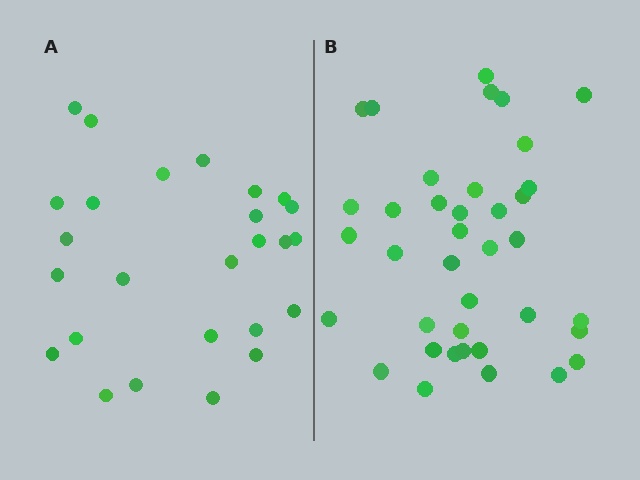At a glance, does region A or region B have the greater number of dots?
Region B (the right region) has more dots.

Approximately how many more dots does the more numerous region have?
Region B has roughly 12 or so more dots than region A.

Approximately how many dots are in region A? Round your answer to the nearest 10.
About 30 dots. (The exact count is 26, which rounds to 30.)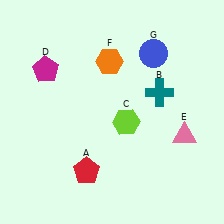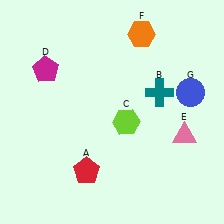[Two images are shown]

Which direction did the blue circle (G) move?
The blue circle (G) moved down.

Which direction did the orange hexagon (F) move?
The orange hexagon (F) moved right.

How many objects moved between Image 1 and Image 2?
2 objects moved between the two images.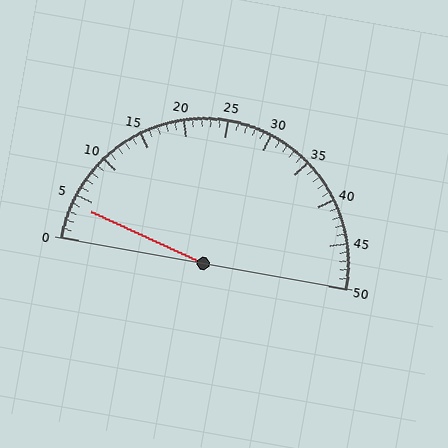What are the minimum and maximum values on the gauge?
The gauge ranges from 0 to 50.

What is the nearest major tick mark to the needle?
The nearest major tick mark is 5.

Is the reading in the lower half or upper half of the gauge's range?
The reading is in the lower half of the range (0 to 50).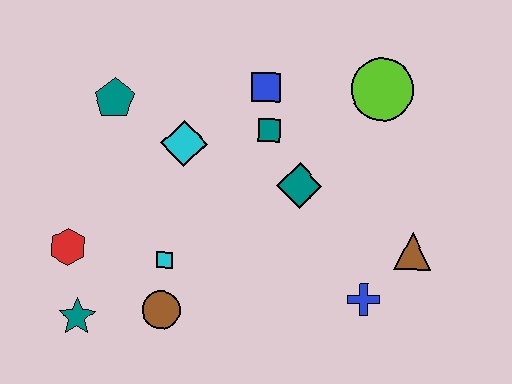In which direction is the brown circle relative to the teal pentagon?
The brown circle is below the teal pentagon.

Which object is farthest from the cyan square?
The lime circle is farthest from the cyan square.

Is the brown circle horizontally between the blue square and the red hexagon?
Yes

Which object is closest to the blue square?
The teal square is closest to the blue square.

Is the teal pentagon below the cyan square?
No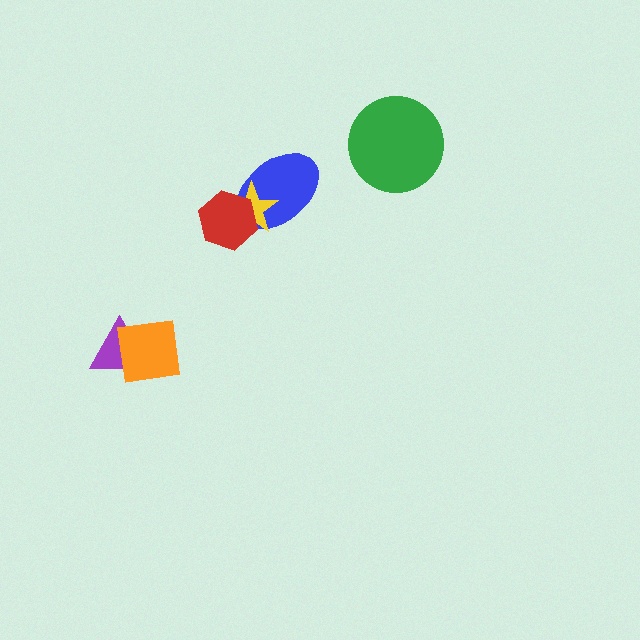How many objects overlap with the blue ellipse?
2 objects overlap with the blue ellipse.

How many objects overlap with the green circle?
0 objects overlap with the green circle.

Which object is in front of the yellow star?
The red hexagon is in front of the yellow star.